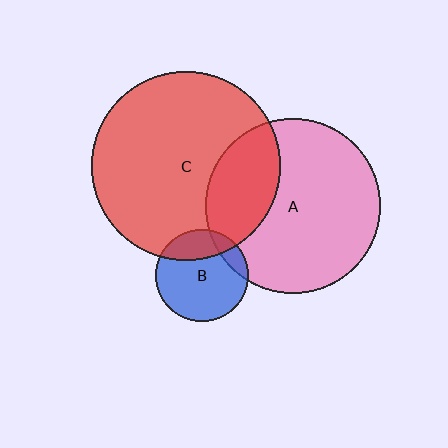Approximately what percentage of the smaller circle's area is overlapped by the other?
Approximately 25%.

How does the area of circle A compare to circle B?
Approximately 3.5 times.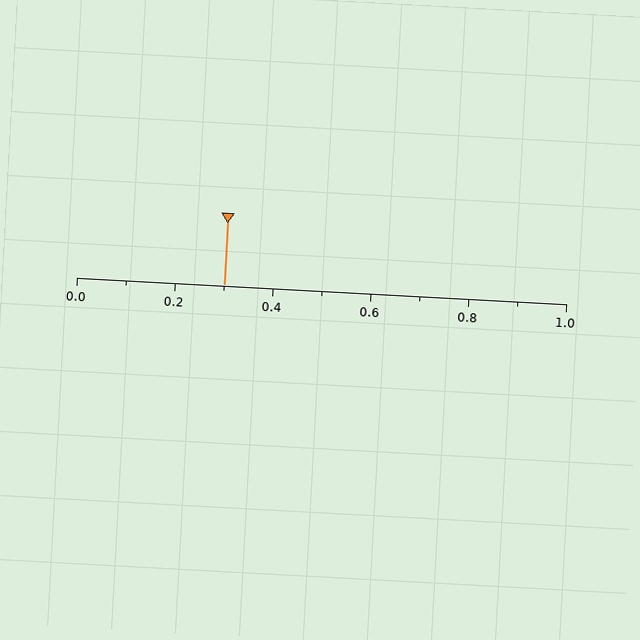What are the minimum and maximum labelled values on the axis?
The axis runs from 0.0 to 1.0.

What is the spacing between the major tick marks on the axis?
The major ticks are spaced 0.2 apart.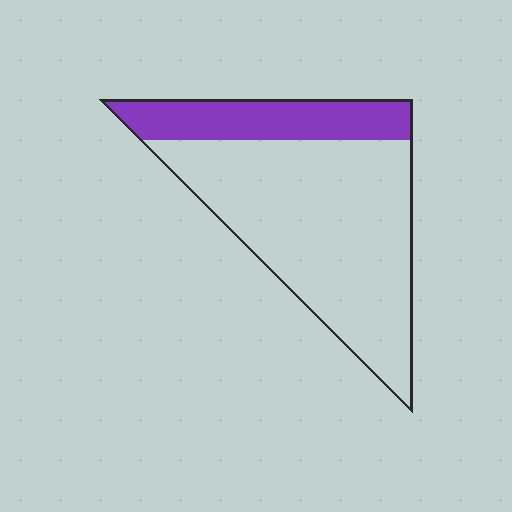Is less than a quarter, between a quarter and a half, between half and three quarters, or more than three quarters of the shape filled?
Less than a quarter.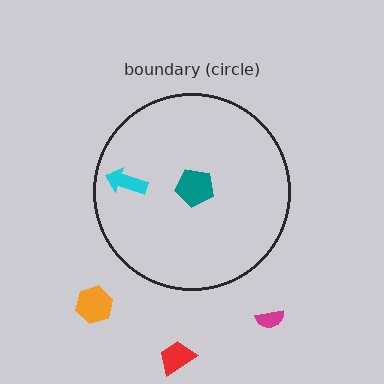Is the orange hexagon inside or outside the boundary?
Outside.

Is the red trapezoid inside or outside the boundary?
Outside.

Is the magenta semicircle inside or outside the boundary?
Outside.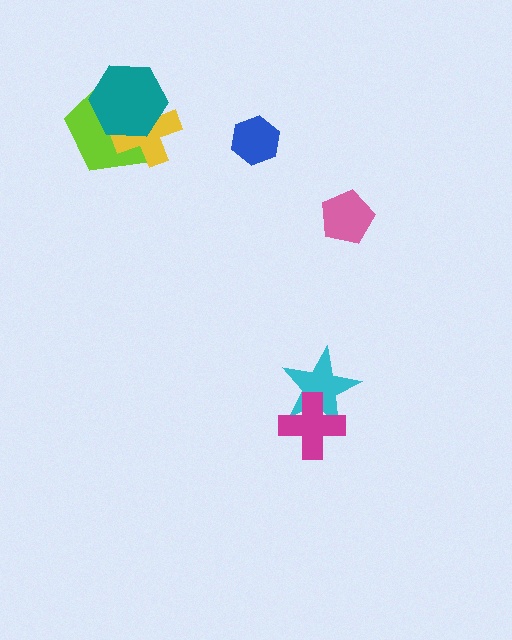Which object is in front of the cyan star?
The magenta cross is in front of the cyan star.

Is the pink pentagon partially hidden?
No, no other shape covers it.